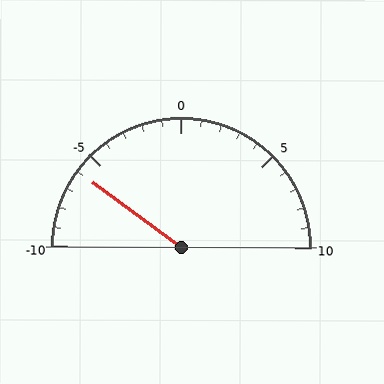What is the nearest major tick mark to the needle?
The nearest major tick mark is -5.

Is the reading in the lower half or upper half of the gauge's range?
The reading is in the lower half of the range (-10 to 10).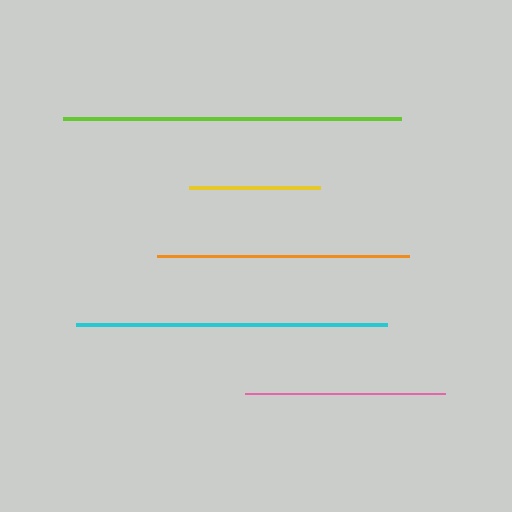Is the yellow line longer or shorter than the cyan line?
The cyan line is longer than the yellow line.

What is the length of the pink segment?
The pink segment is approximately 200 pixels long.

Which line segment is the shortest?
The yellow line is the shortest at approximately 131 pixels.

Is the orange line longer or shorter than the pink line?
The orange line is longer than the pink line.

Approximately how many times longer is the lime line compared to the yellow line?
The lime line is approximately 2.6 times the length of the yellow line.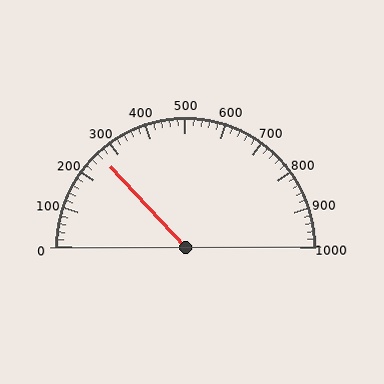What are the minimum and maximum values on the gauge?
The gauge ranges from 0 to 1000.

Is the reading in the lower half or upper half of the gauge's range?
The reading is in the lower half of the range (0 to 1000).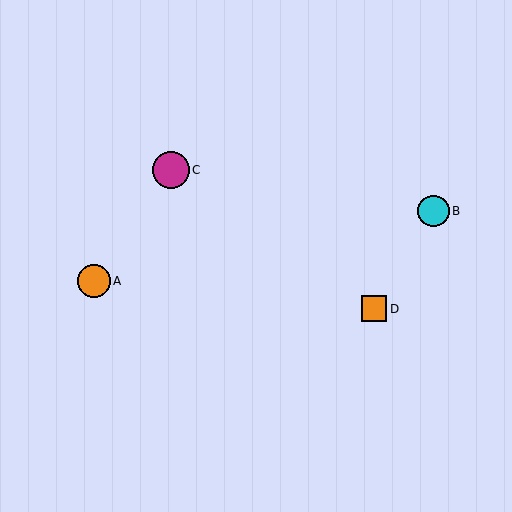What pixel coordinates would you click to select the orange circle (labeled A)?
Click at (94, 281) to select the orange circle A.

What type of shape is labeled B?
Shape B is a cyan circle.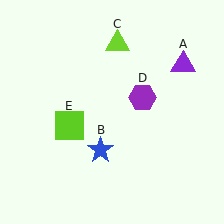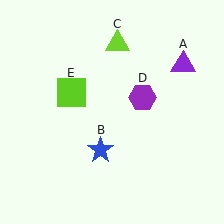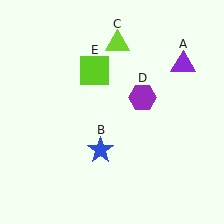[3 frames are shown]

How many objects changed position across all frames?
1 object changed position: lime square (object E).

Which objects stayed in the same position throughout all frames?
Purple triangle (object A) and blue star (object B) and lime triangle (object C) and purple hexagon (object D) remained stationary.